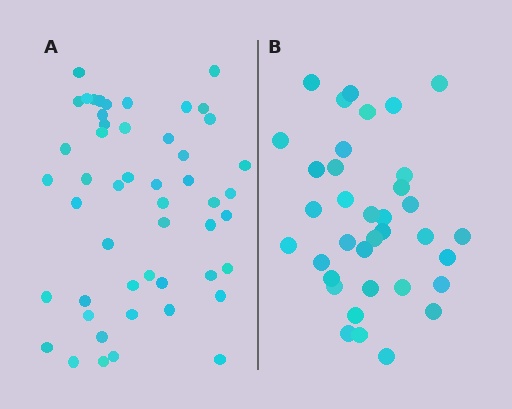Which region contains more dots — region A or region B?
Region A (the left region) has more dots.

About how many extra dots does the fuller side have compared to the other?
Region A has approximately 15 more dots than region B.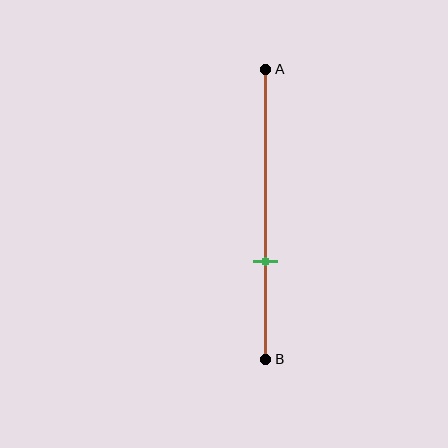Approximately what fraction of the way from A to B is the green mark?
The green mark is approximately 65% of the way from A to B.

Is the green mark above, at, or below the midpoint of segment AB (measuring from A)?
The green mark is below the midpoint of segment AB.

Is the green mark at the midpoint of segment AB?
No, the mark is at about 65% from A, not at the 50% midpoint.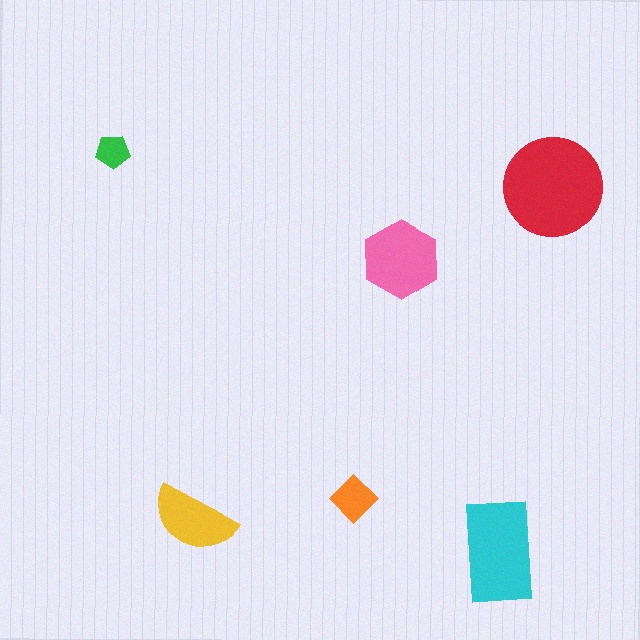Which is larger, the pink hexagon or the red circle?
The red circle.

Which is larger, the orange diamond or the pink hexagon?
The pink hexagon.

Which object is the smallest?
The green pentagon.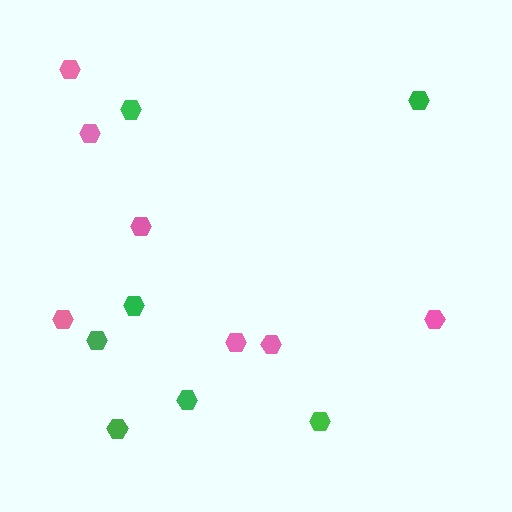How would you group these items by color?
There are 2 groups: one group of pink hexagons (7) and one group of green hexagons (7).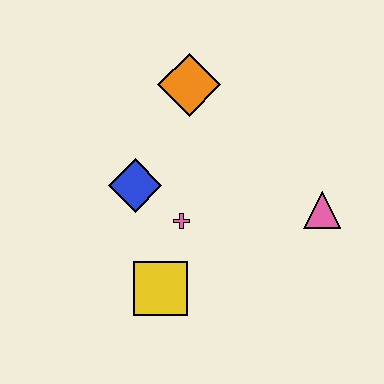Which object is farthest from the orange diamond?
The yellow square is farthest from the orange diamond.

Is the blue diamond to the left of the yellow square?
Yes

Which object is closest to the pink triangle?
The pink cross is closest to the pink triangle.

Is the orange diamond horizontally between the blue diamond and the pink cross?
No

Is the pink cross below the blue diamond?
Yes